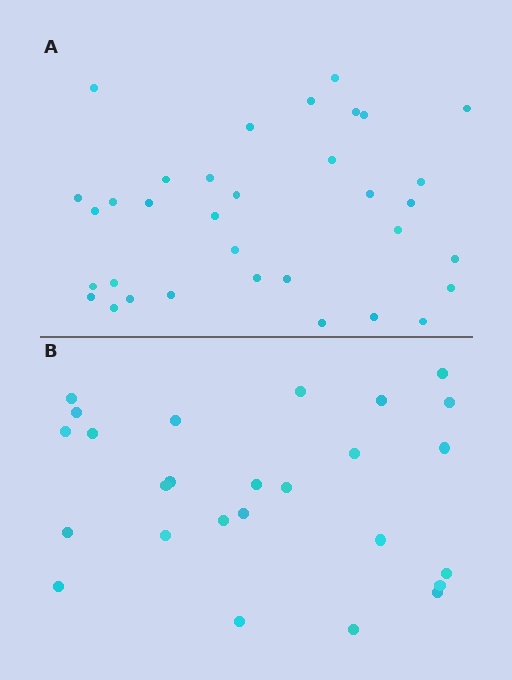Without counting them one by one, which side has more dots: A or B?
Region A (the top region) has more dots.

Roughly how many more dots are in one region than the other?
Region A has roughly 8 or so more dots than region B.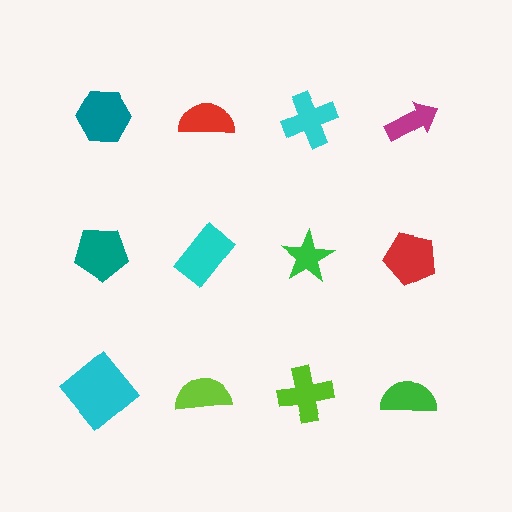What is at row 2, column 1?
A teal pentagon.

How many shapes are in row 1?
4 shapes.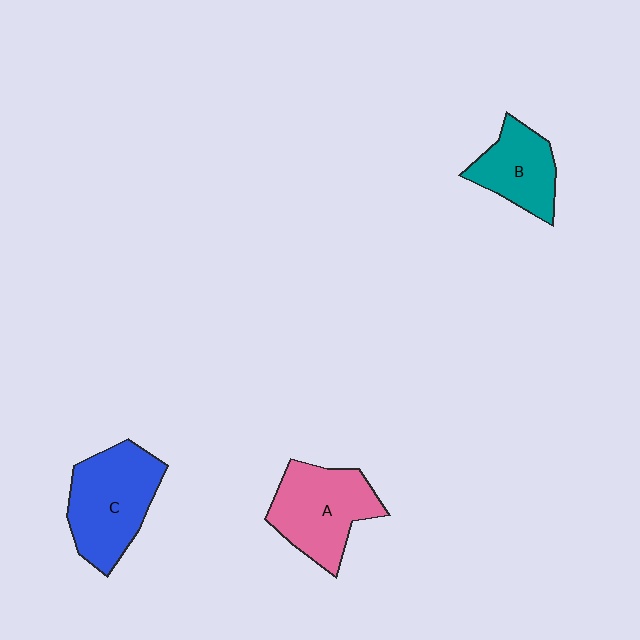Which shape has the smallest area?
Shape B (teal).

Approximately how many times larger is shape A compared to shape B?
Approximately 1.4 times.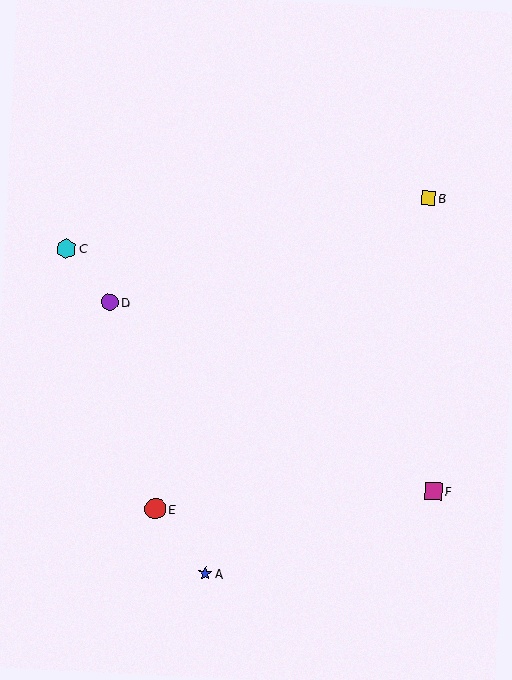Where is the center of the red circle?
The center of the red circle is at (156, 509).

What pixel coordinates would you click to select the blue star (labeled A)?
Click at (205, 573) to select the blue star A.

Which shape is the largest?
The red circle (labeled E) is the largest.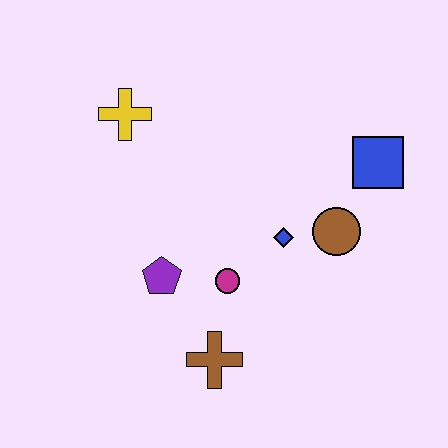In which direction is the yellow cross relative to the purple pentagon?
The yellow cross is above the purple pentagon.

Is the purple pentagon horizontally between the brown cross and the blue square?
No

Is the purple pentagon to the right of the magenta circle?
No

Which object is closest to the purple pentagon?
The magenta circle is closest to the purple pentagon.